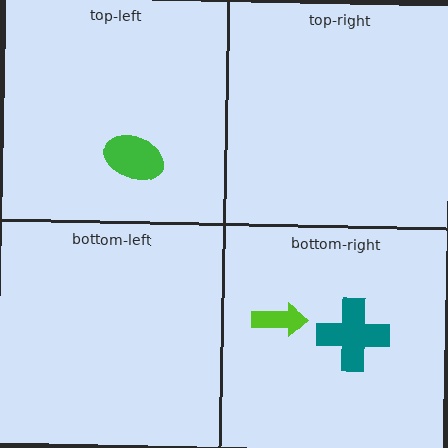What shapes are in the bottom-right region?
The teal cross, the lime arrow.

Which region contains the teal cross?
The bottom-right region.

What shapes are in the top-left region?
The green ellipse.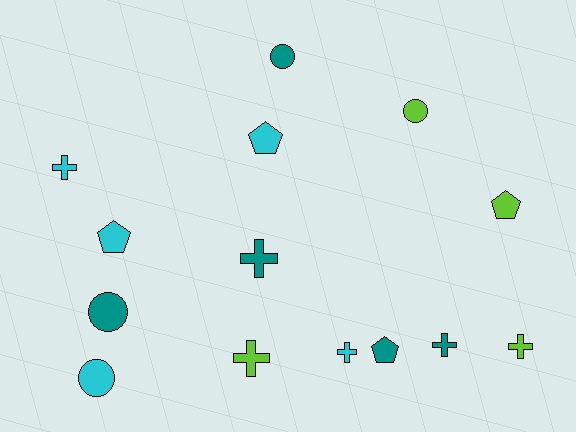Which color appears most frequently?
Cyan, with 5 objects.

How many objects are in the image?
There are 14 objects.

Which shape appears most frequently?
Cross, with 6 objects.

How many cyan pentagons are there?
There are 2 cyan pentagons.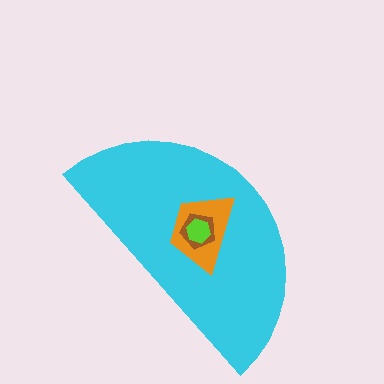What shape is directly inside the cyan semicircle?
The orange trapezoid.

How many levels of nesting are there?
4.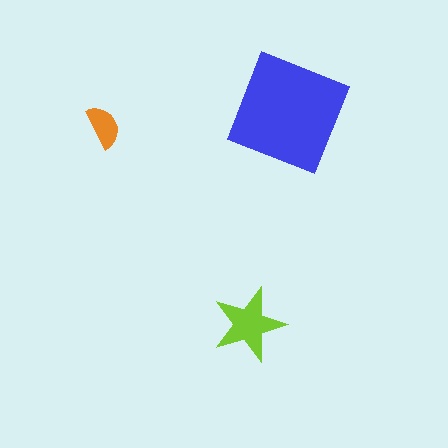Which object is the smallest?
The orange semicircle.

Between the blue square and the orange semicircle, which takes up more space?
The blue square.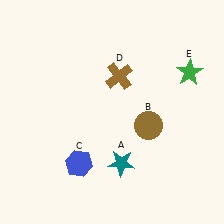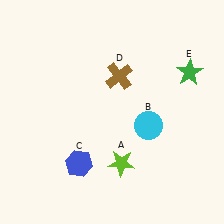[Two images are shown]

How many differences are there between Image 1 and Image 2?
There are 2 differences between the two images.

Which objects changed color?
A changed from teal to lime. B changed from brown to cyan.